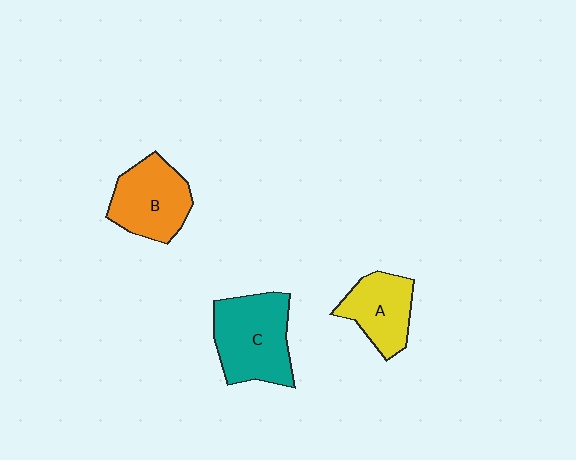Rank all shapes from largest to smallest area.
From largest to smallest: C (teal), B (orange), A (yellow).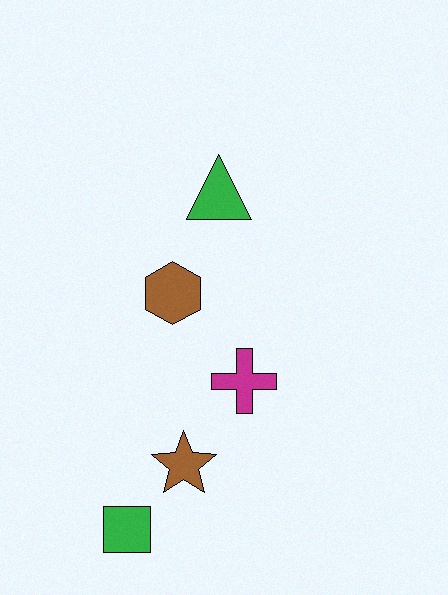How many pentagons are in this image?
There are no pentagons.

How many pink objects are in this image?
There are no pink objects.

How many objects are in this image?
There are 5 objects.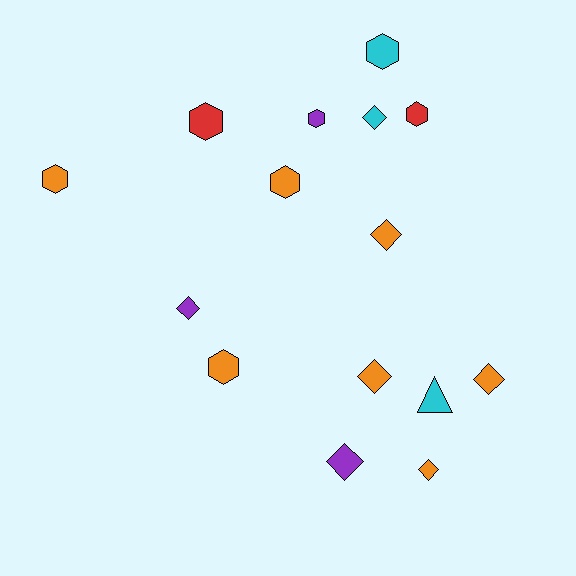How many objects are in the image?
There are 15 objects.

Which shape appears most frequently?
Diamond, with 7 objects.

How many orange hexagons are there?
There are 3 orange hexagons.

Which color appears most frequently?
Orange, with 7 objects.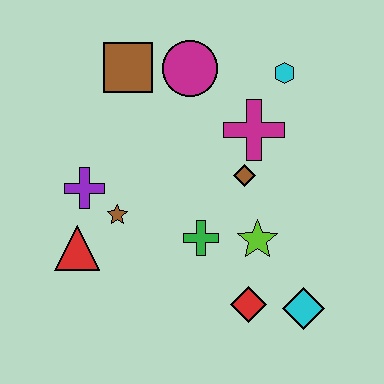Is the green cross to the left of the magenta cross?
Yes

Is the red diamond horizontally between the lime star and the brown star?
Yes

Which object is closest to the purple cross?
The brown star is closest to the purple cross.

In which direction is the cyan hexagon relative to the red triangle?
The cyan hexagon is to the right of the red triangle.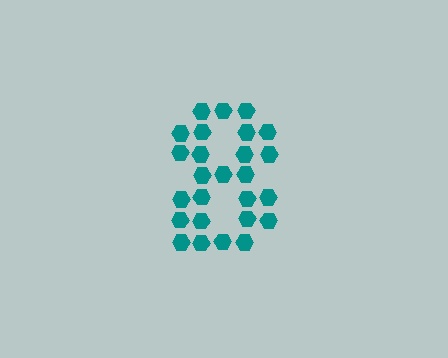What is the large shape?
The large shape is the digit 8.